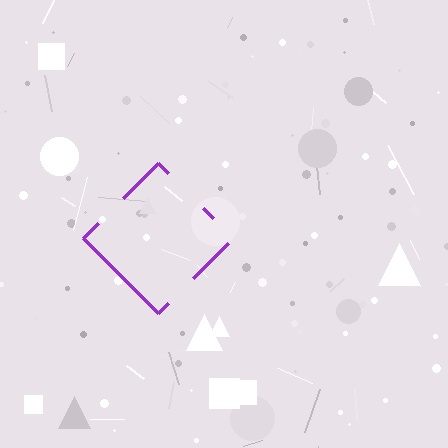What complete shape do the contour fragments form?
The contour fragments form a diamond.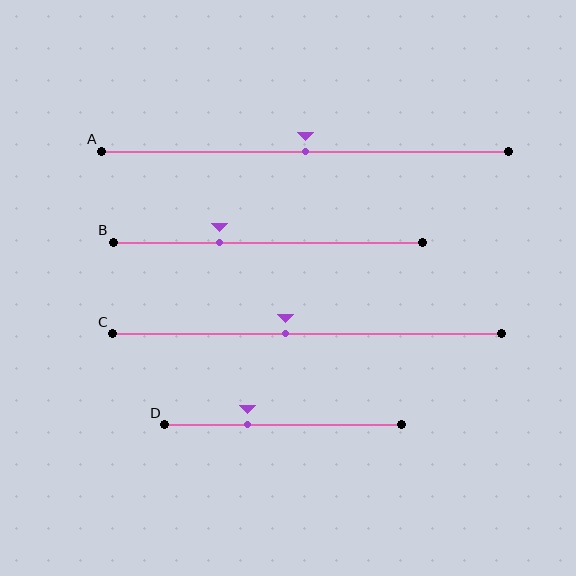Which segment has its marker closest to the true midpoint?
Segment A has its marker closest to the true midpoint.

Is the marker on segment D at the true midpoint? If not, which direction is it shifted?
No, the marker on segment D is shifted to the left by about 15% of the segment length.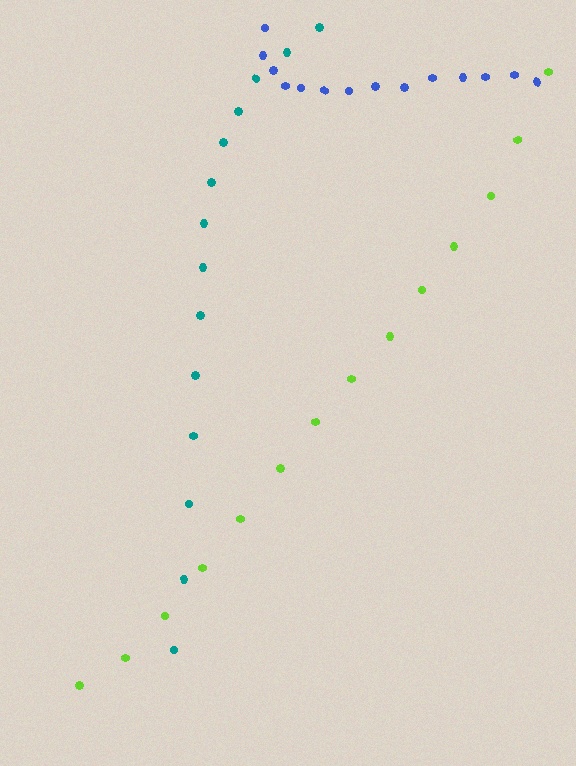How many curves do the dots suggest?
There are 3 distinct paths.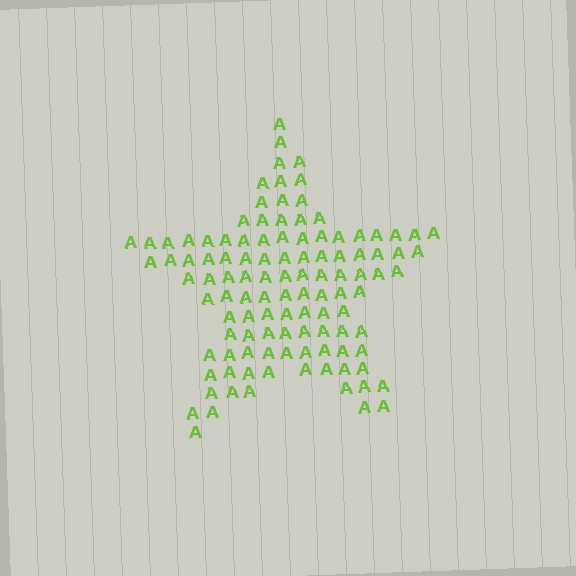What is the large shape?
The large shape is a star.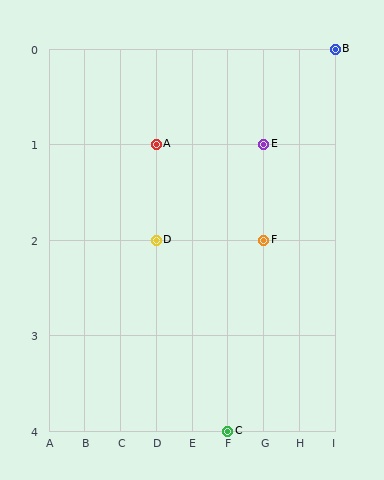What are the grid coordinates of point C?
Point C is at grid coordinates (F, 4).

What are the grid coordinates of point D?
Point D is at grid coordinates (D, 2).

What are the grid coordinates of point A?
Point A is at grid coordinates (D, 1).